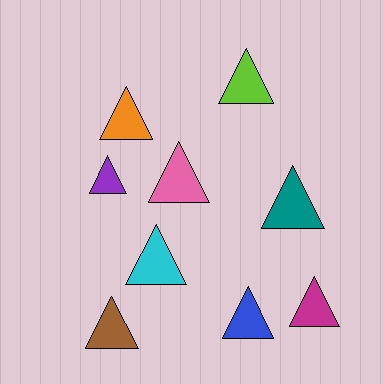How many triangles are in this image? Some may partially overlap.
There are 9 triangles.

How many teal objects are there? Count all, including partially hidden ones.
There is 1 teal object.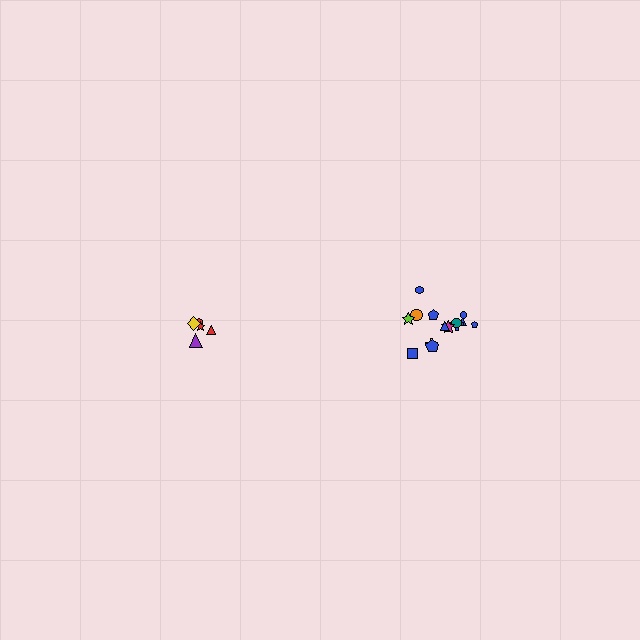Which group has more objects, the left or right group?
The right group.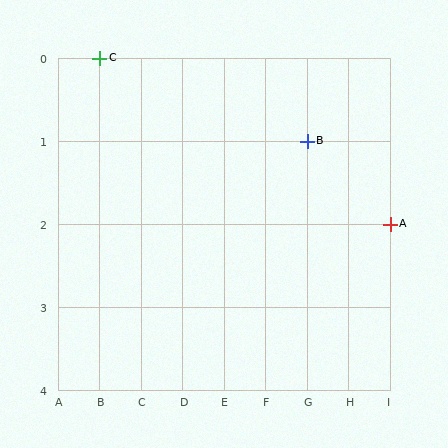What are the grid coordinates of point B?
Point B is at grid coordinates (G, 1).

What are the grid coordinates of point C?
Point C is at grid coordinates (B, 0).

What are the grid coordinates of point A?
Point A is at grid coordinates (I, 2).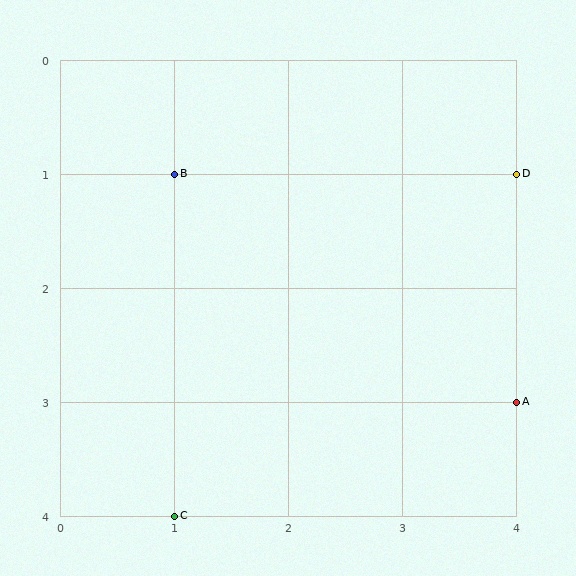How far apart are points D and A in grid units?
Points D and A are 2 rows apart.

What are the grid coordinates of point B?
Point B is at grid coordinates (1, 1).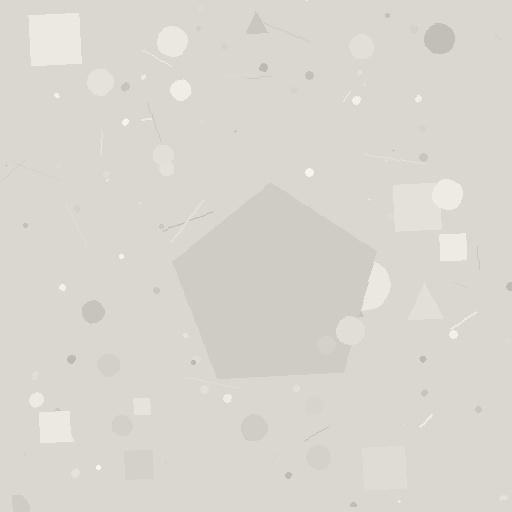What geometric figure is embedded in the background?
A pentagon is embedded in the background.